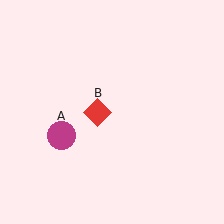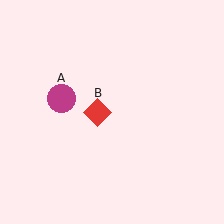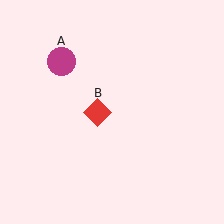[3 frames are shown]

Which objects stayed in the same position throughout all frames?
Red diamond (object B) remained stationary.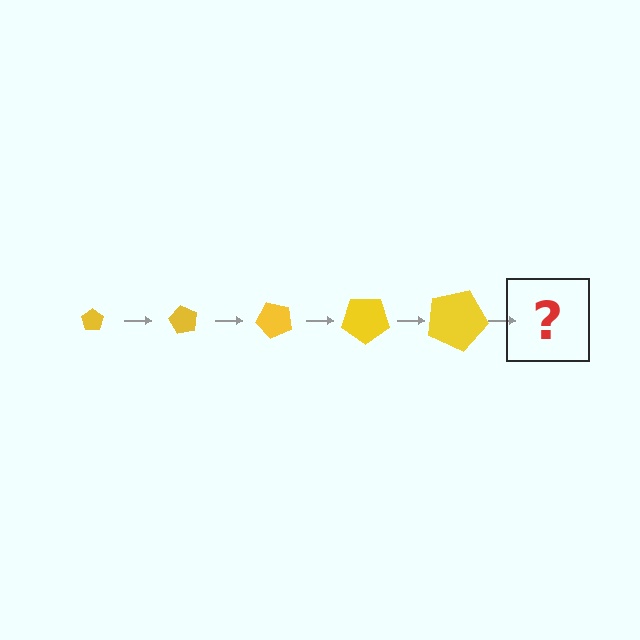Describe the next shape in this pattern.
It should be a pentagon, larger than the previous one and rotated 300 degrees from the start.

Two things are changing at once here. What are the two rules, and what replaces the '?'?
The two rules are that the pentagon grows larger each step and it rotates 60 degrees each step. The '?' should be a pentagon, larger than the previous one and rotated 300 degrees from the start.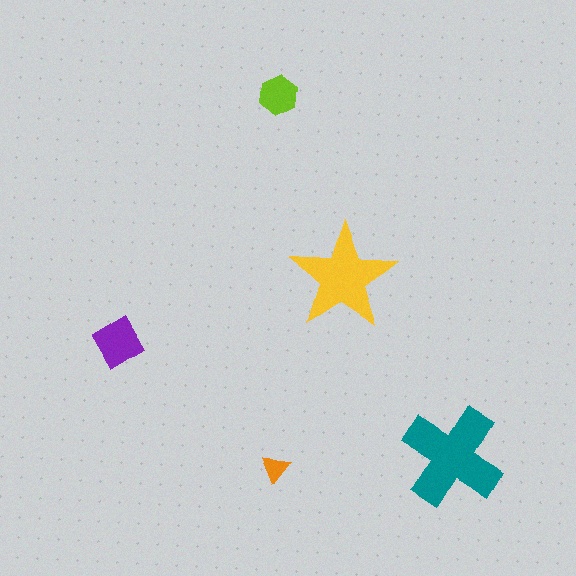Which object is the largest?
The teal cross.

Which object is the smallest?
The orange triangle.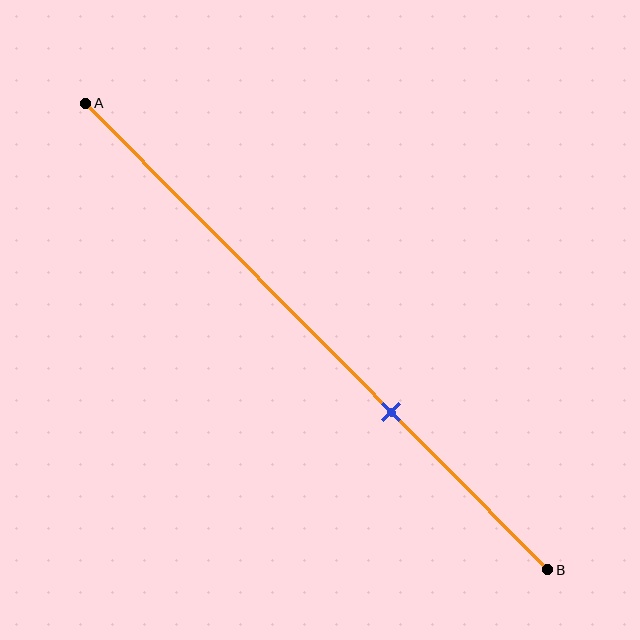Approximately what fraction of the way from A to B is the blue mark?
The blue mark is approximately 65% of the way from A to B.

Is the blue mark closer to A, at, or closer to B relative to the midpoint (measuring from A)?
The blue mark is closer to point B than the midpoint of segment AB.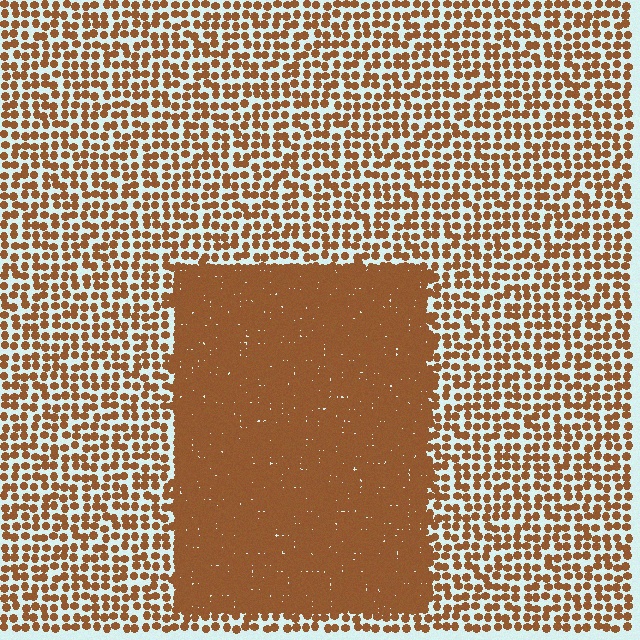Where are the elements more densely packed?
The elements are more densely packed inside the rectangle boundary.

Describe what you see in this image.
The image contains small brown elements arranged at two different densities. A rectangle-shaped region is visible where the elements are more densely packed than the surrounding area.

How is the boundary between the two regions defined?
The boundary is defined by a change in element density (approximately 2.8x ratio). All elements are the same color, size, and shape.